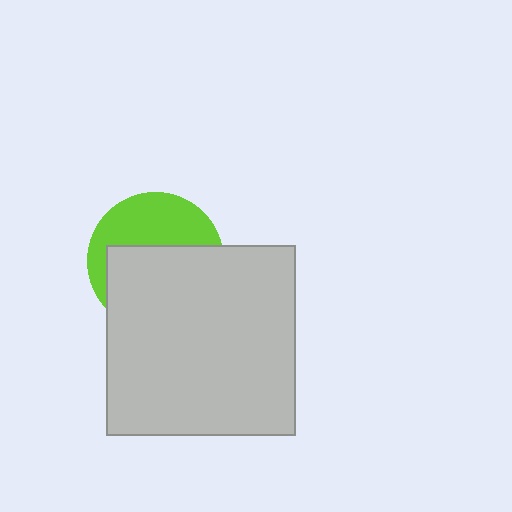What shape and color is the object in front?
The object in front is a light gray square.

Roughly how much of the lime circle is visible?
A small part of it is visible (roughly 42%).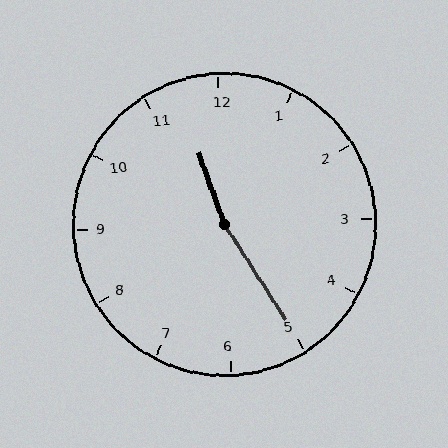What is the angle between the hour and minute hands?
Approximately 168 degrees.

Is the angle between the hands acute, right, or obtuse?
It is obtuse.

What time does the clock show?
11:25.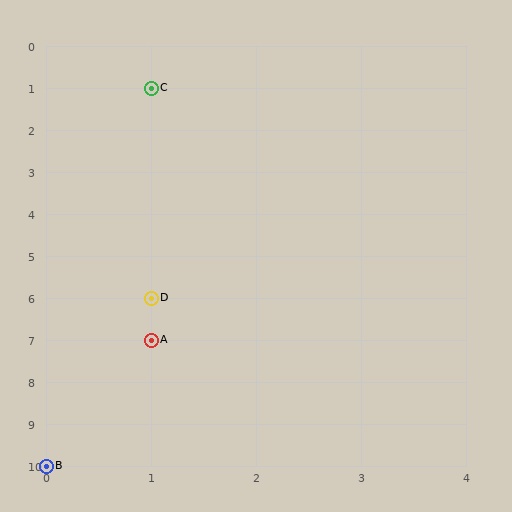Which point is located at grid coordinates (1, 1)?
Point C is at (1, 1).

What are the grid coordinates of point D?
Point D is at grid coordinates (1, 6).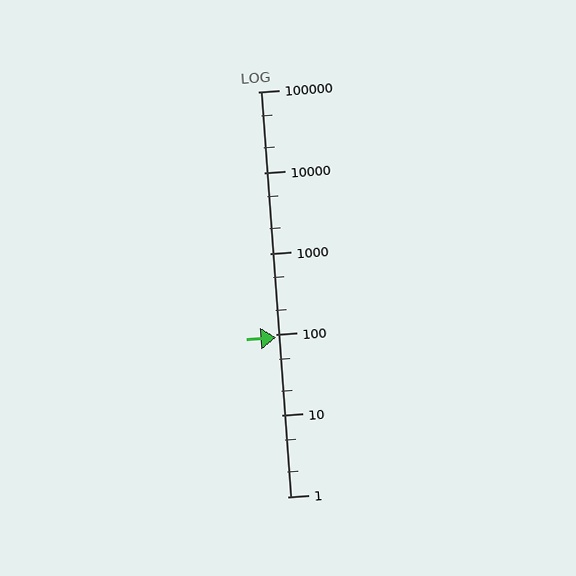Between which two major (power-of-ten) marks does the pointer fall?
The pointer is between 10 and 100.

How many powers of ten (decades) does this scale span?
The scale spans 5 decades, from 1 to 100000.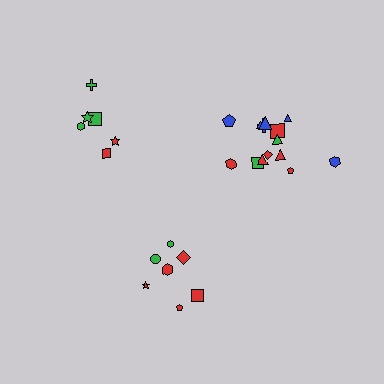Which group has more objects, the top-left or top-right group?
The top-right group.